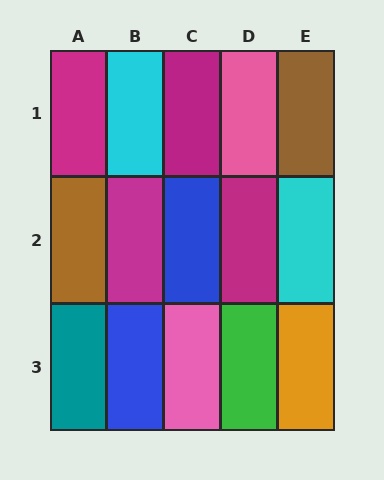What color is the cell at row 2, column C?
Blue.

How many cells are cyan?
2 cells are cyan.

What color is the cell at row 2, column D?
Magenta.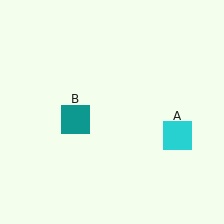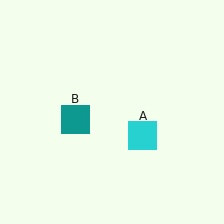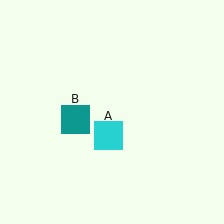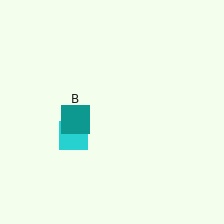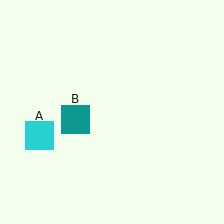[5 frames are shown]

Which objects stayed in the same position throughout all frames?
Teal square (object B) remained stationary.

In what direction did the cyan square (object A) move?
The cyan square (object A) moved left.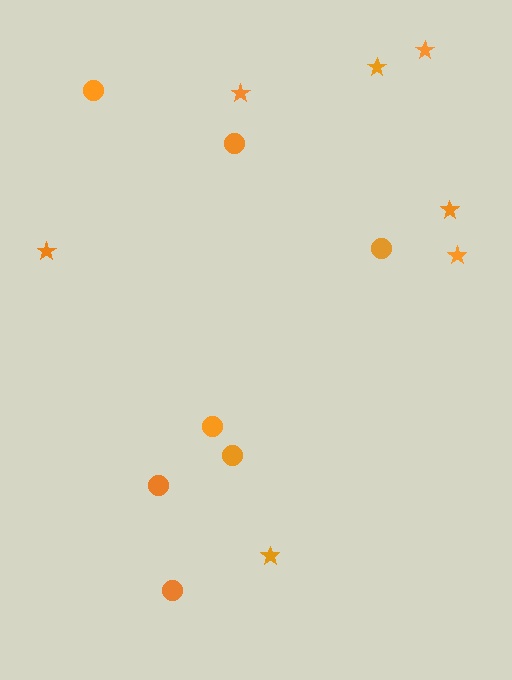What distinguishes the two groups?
There are 2 groups: one group of stars (7) and one group of circles (7).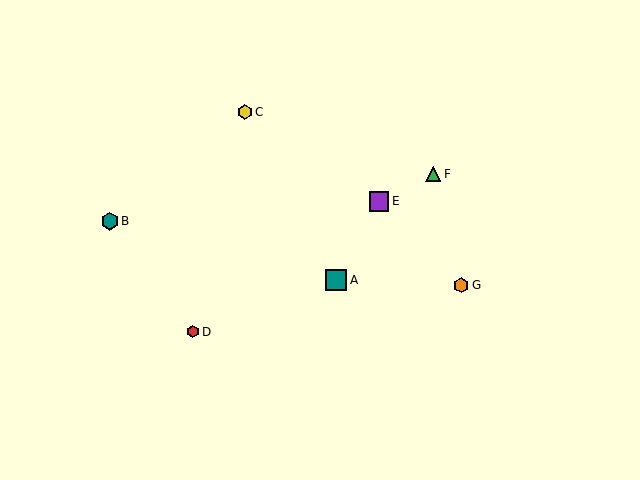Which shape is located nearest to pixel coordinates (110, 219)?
The teal hexagon (labeled B) at (110, 221) is nearest to that location.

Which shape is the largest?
The teal square (labeled A) is the largest.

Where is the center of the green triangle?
The center of the green triangle is at (433, 174).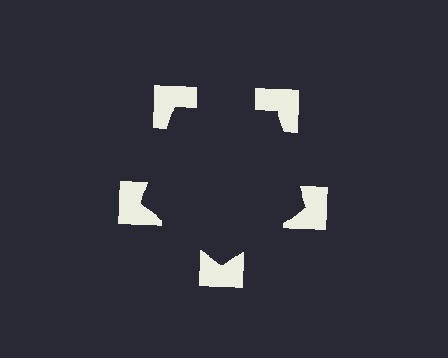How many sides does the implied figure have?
5 sides.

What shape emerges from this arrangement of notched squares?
An illusory pentagon — its edges are inferred from the aligned wedge cuts in the notched squares, not physically drawn.